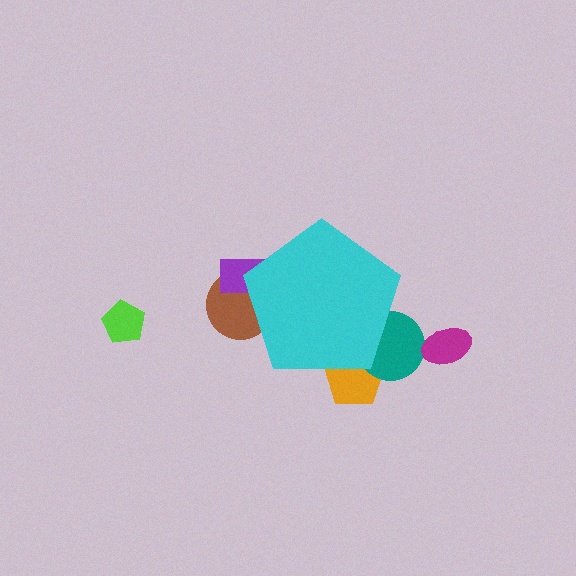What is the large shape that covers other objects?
A cyan pentagon.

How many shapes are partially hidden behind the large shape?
4 shapes are partially hidden.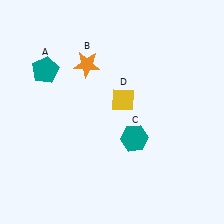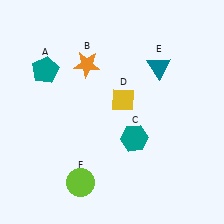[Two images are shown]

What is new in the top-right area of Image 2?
A teal triangle (E) was added in the top-right area of Image 2.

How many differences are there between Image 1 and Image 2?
There are 2 differences between the two images.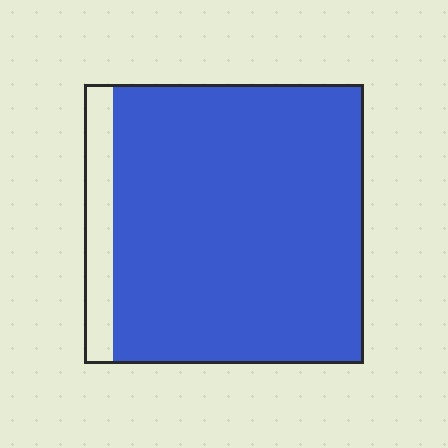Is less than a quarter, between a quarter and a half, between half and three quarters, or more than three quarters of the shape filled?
More than three quarters.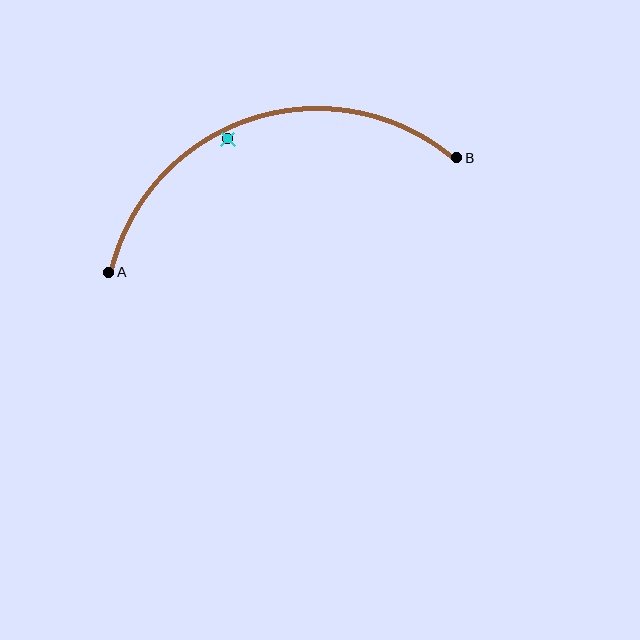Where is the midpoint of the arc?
The arc midpoint is the point on the curve farthest from the straight line joining A and B. It sits above that line.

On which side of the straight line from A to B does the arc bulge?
The arc bulges above the straight line connecting A and B.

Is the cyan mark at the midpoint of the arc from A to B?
No — the cyan mark does not lie on the arc at all. It sits slightly inside the curve.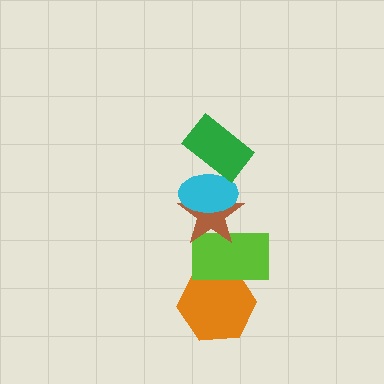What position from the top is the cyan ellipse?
The cyan ellipse is 2nd from the top.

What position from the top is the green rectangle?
The green rectangle is 1st from the top.